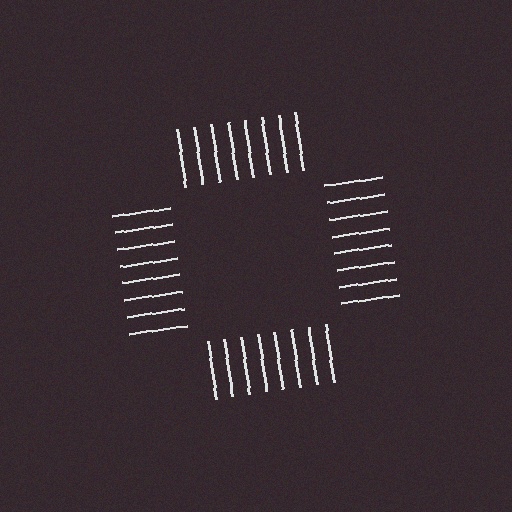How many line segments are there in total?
32 — 8 along each of the 4 edges.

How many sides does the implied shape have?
4 sides — the line-ends trace a square.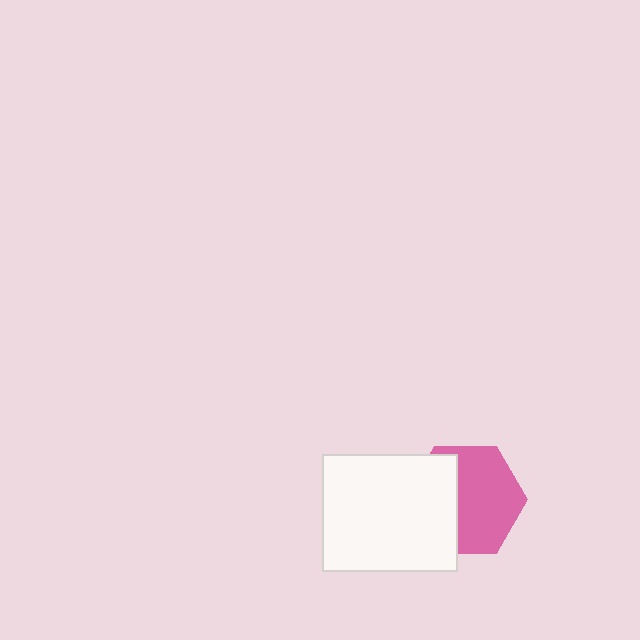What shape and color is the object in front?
The object in front is a white rectangle.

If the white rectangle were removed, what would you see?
You would see the complete pink hexagon.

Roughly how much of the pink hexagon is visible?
About half of it is visible (roughly 61%).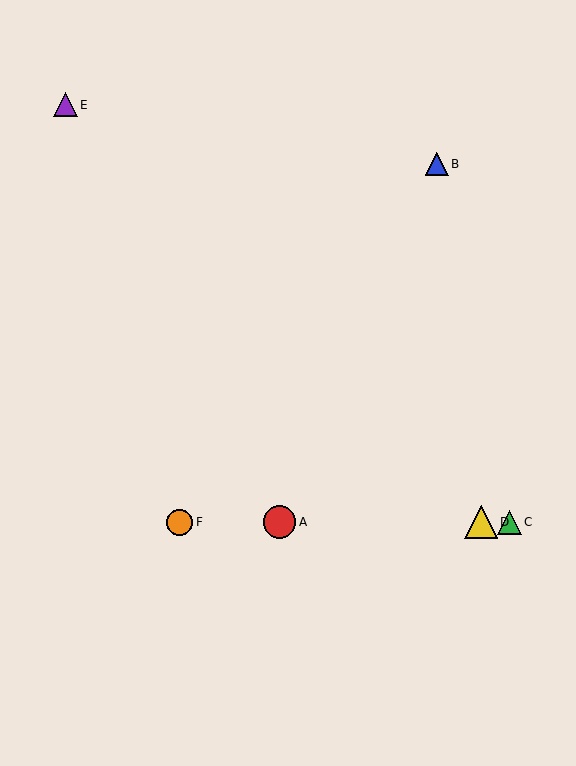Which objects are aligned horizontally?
Objects A, C, D, F are aligned horizontally.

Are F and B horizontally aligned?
No, F is at y≈522 and B is at y≈164.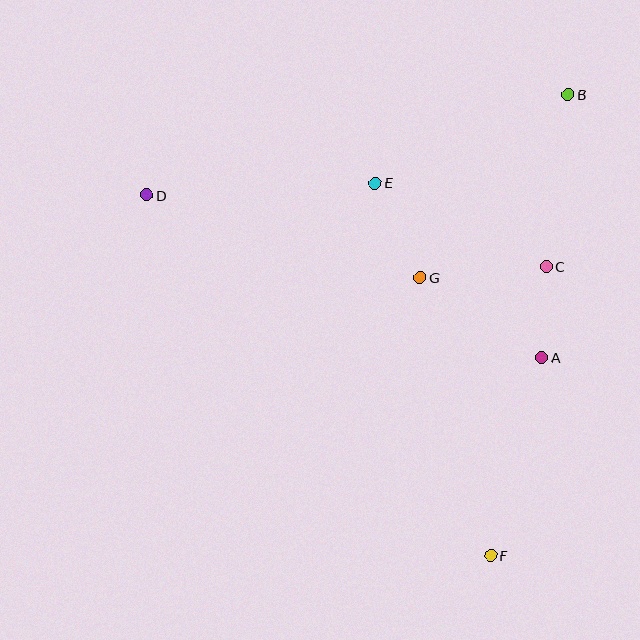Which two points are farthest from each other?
Points D and F are farthest from each other.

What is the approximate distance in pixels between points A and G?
The distance between A and G is approximately 146 pixels.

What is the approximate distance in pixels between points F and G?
The distance between F and G is approximately 287 pixels.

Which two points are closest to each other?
Points A and C are closest to each other.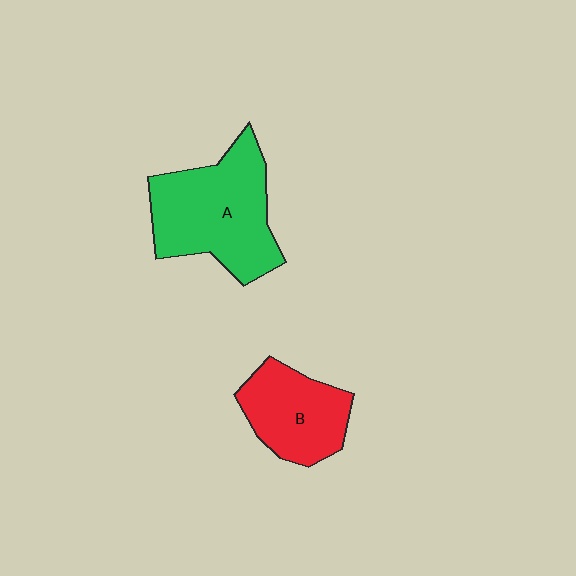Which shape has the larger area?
Shape A (green).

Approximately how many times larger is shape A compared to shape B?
Approximately 1.5 times.